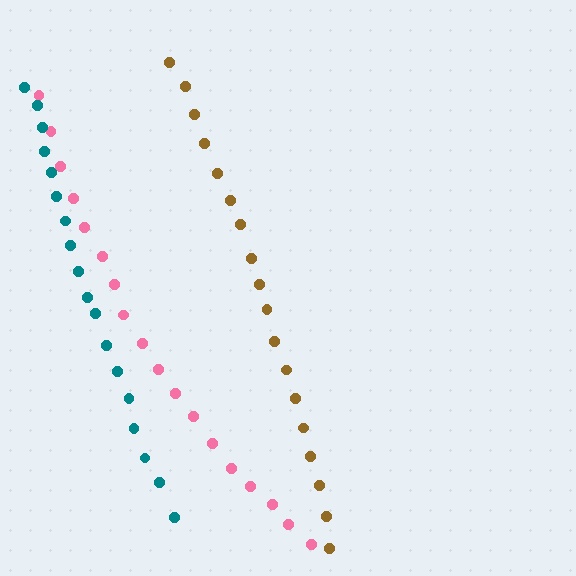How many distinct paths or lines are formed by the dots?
There are 3 distinct paths.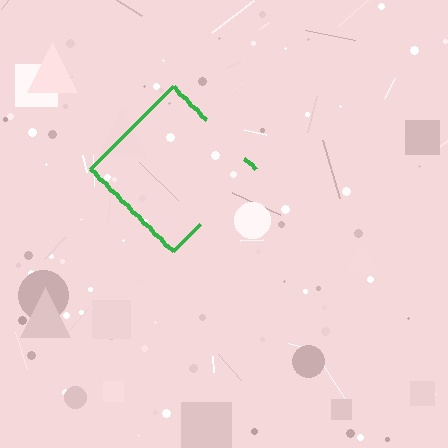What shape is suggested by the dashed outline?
The dashed outline suggests a diamond.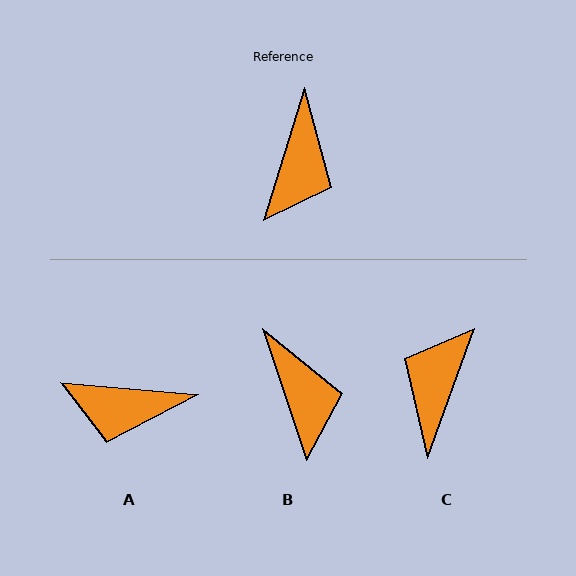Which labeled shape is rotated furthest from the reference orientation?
C, about 177 degrees away.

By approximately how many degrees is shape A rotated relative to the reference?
Approximately 78 degrees clockwise.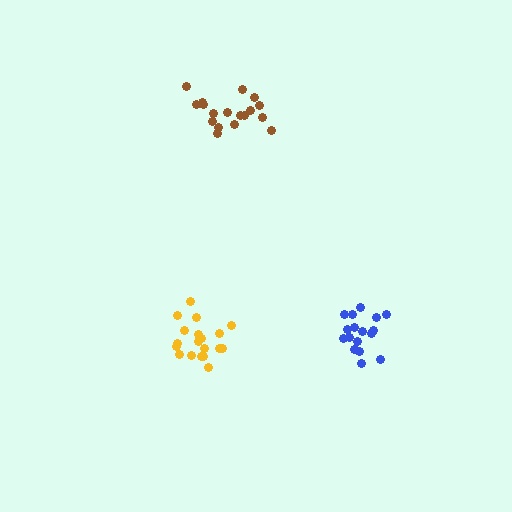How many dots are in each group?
Group 1: 17 dots, Group 2: 19 dots, Group 3: 18 dots (54 total).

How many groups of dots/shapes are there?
There are 3 groups.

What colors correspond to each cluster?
The clusters are colored: blue, yellow, brown.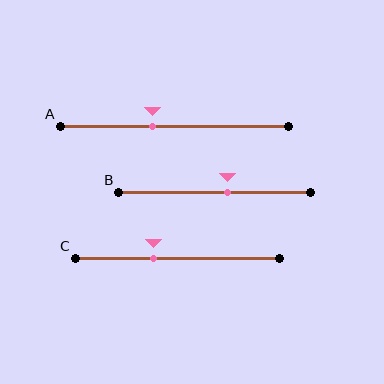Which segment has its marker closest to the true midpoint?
Segment B has its marker closest to the true midpoint.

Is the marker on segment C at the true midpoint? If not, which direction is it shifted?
No, the marker on segment C is shifted to the left by about 12% of the segment length.